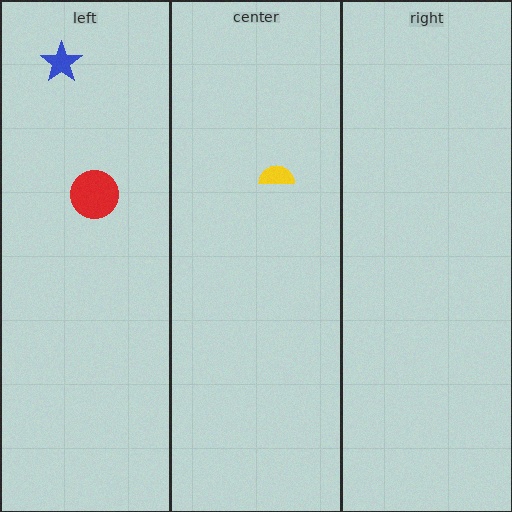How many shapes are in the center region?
1.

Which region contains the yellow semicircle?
The center region.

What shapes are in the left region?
The blue star, the red circle.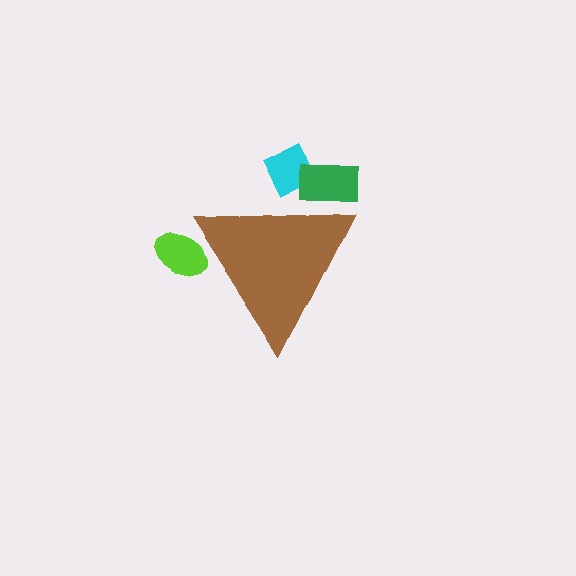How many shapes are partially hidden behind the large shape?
3 shapes are partially hidden.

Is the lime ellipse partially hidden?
Yes, the lime ellipse is partially hidden behind the brown triangle.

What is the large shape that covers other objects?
A brown triangle.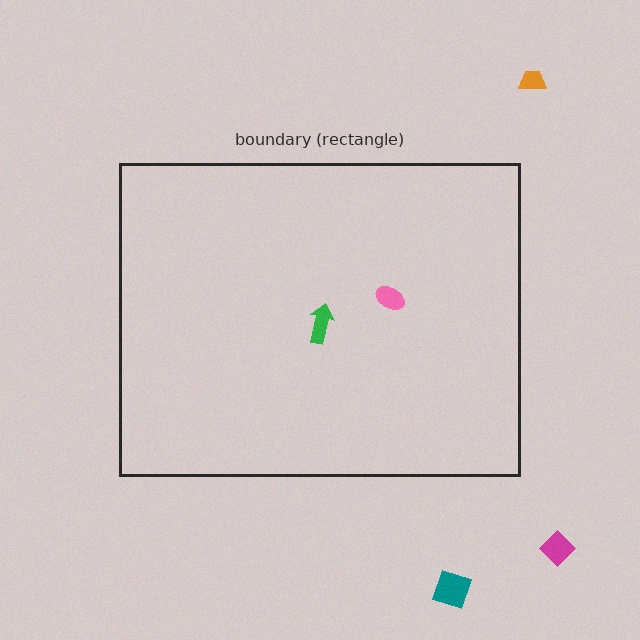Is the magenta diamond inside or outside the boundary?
Outside.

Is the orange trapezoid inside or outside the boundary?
Outside.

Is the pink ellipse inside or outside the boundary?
Inside.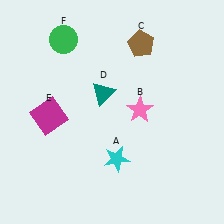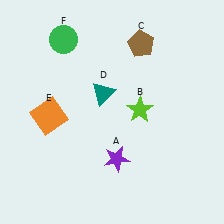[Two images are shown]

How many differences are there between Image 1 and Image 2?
There are 3 differences between the two images.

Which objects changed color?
A changed from cyan to purple. B changed from pink to lime. E changed from magenta to orange.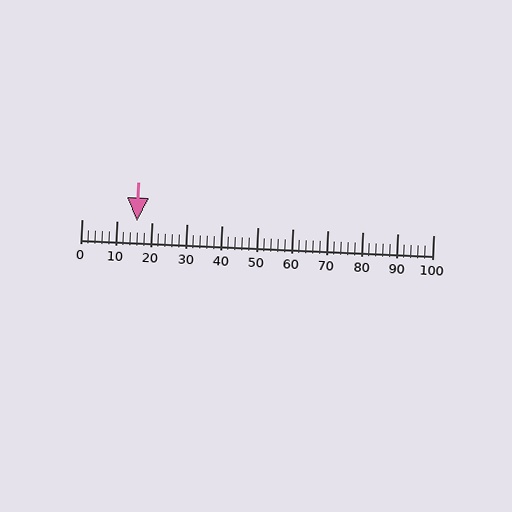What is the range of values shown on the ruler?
The ruler shows values from 0 to 100.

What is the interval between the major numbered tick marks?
The major tick marks are spaced 10 units apart.